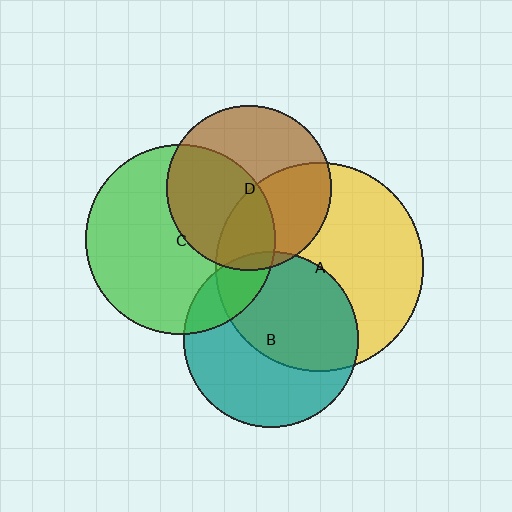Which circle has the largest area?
Circle A (yellow).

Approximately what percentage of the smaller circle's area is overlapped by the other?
Approximately 20%.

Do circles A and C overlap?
Yes.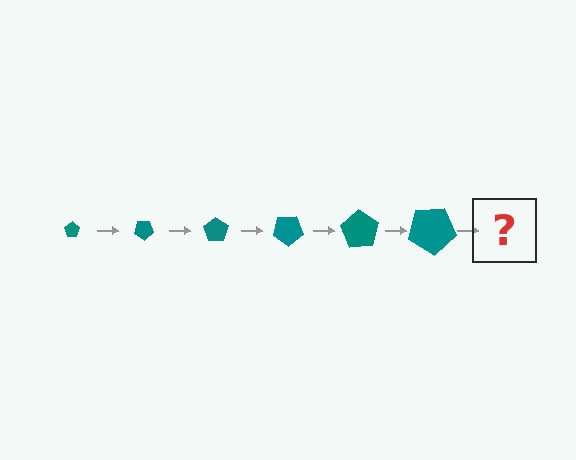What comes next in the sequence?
The next element should be a pentagon, larger than the previous one and rotated 210 degrees from the start.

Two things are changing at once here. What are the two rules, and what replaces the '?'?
The two rules are that the pentagon grows larger each step and it rotates 35 degrees each step. The '?' should be a pentagon, larger than the previous one and rotated 210 degrees from the start.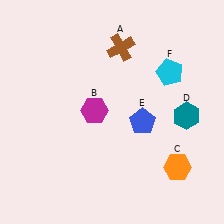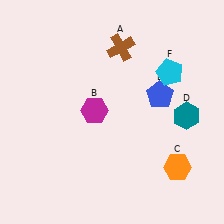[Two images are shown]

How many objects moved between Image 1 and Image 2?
1 object moved between the two images.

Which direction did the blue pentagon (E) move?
The blue pentagon (E) moved up.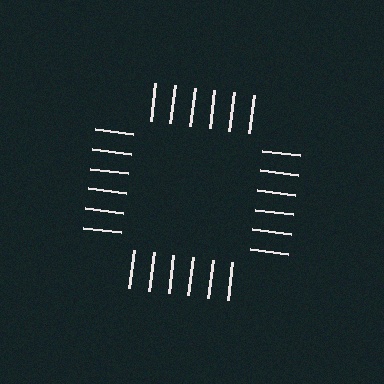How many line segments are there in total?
24 — 6 along each of the 4 edges.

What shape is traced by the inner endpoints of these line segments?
An illusory square — the line segments terminate on its edges but no continuous stroke is drawn.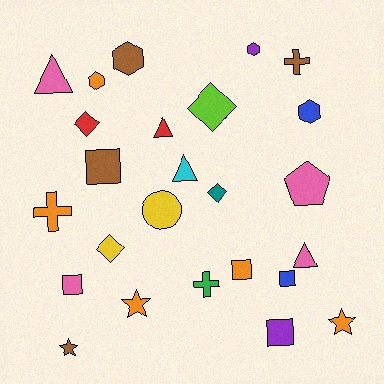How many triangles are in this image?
There are 4 triangles.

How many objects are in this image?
There are 25 objects.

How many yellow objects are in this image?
There are 2 yellow objects.